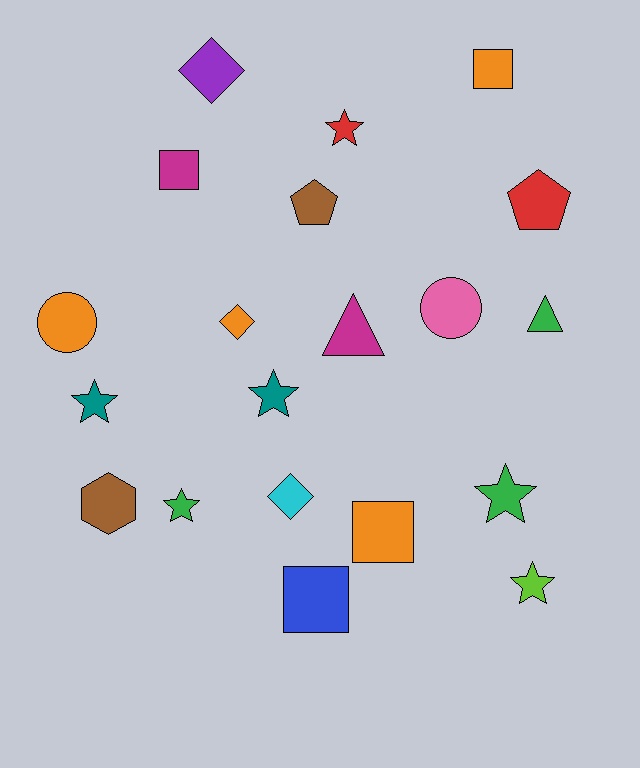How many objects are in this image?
There are 20 objects.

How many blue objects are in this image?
There is 1 blue object.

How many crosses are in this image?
There are no crosses.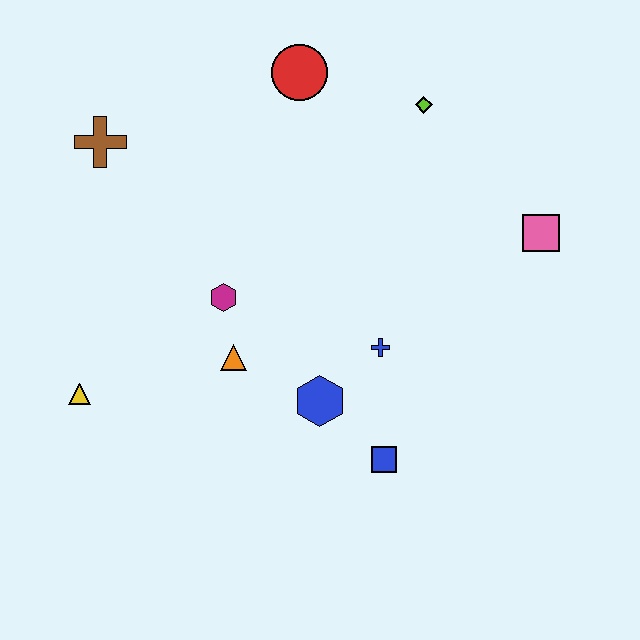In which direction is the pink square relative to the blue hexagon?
The pink square is to the right of the blue hexagon.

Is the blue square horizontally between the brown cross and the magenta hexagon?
No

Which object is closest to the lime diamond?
The red circle is closest to the lime diamond.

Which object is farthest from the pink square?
The yellow triangle is farthest from the pink square.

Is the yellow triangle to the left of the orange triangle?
Yes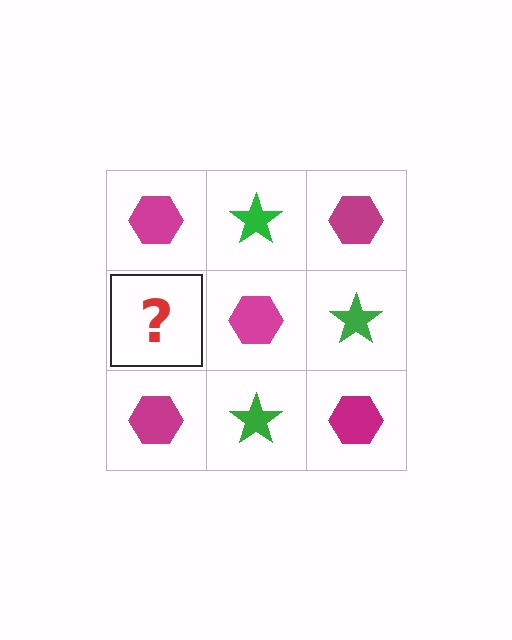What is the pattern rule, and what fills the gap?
The rule is that it alternates magenta hexagon and green star in a checkerboard pattern. The gap should be filled with a green star.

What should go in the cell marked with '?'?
The missing cell should contain a green star.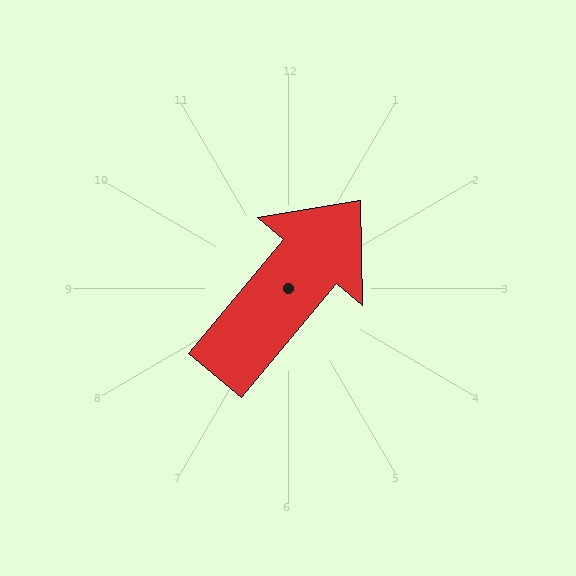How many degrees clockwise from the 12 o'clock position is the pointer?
Approximately 40 degrees.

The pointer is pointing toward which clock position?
Roughly 1 o'clock.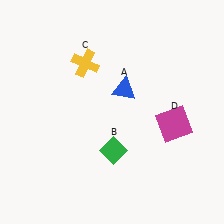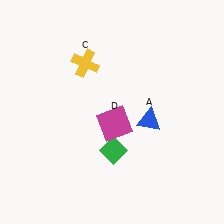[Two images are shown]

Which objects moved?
The objects that moved are: the blue triangle (A), the magenta square (D).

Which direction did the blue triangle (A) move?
The blue triangle (A) moved down.